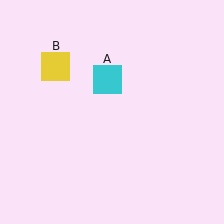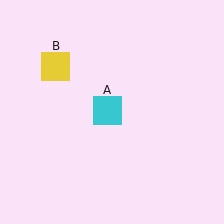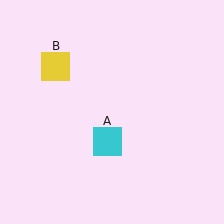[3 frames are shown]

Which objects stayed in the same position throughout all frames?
Yellow square (object B) remained stationary.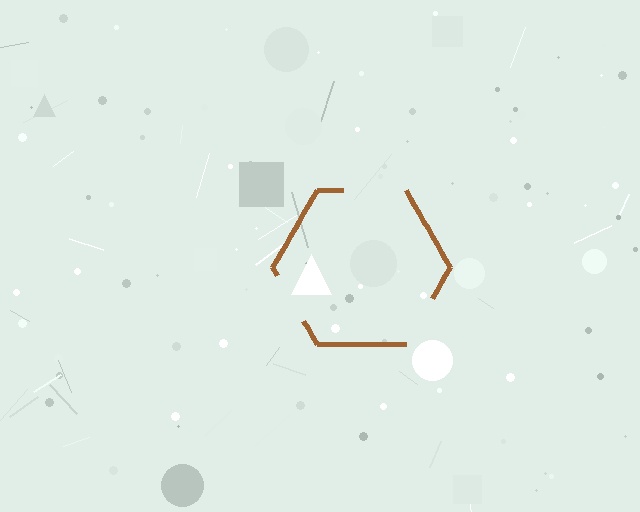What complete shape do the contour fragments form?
The contour fragments form a hexagon.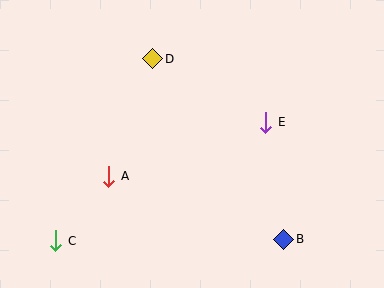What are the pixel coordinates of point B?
Point B is at (284, 239).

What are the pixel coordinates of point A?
Point A is at (109, 176).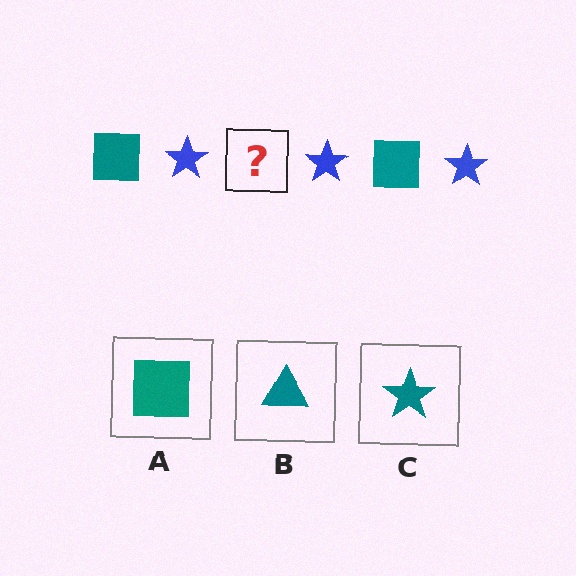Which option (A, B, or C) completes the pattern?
A.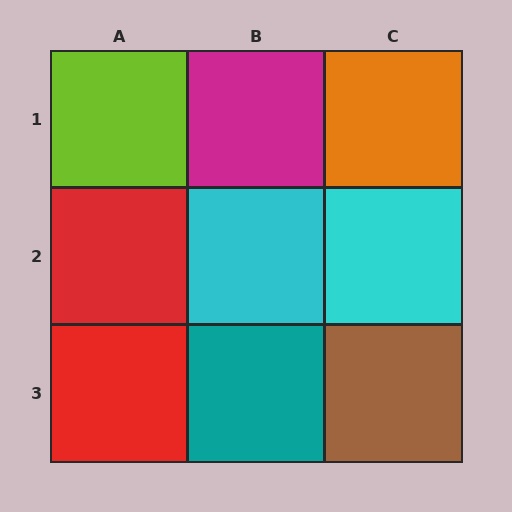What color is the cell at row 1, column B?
Magenta.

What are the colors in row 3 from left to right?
Red, teal, brown.